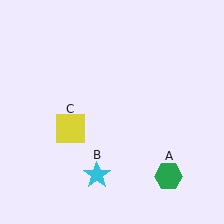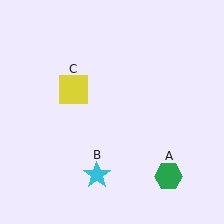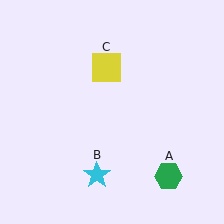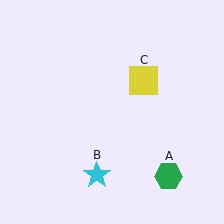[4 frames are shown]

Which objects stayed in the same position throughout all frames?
Green hexagon (object A) and cyan star (object B) remained stationary.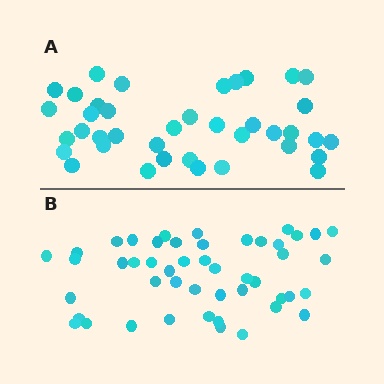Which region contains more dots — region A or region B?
Region B (the bottom region) has more dots.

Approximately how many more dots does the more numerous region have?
Region B has roughly 8 or so more dots than region A.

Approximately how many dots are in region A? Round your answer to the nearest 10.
About 40 dots. (The exact count is 39, which rounds to 40.)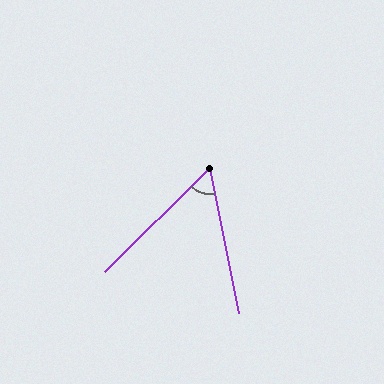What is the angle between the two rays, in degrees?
Approximately 57 degrees.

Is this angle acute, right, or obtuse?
It is acute.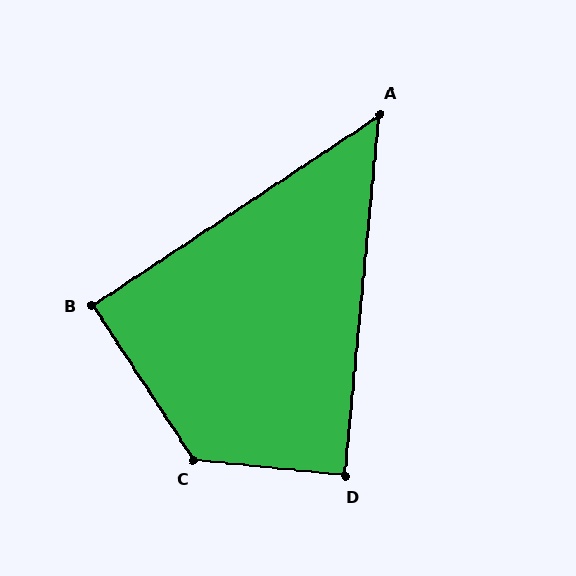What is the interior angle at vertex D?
Approximately 90 degrees (approximately right).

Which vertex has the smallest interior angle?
A, at approximately 51 degrees.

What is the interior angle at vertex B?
Approximately 90 degrees (approximately right).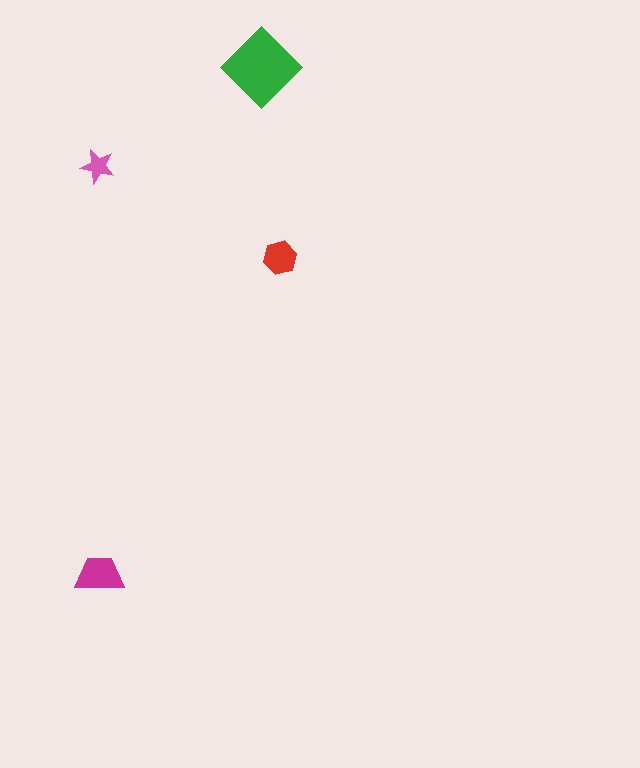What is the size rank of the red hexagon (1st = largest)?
3rd.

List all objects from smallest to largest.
The pink star, the red hexagon, the magenta trapezoid, the green diamond.